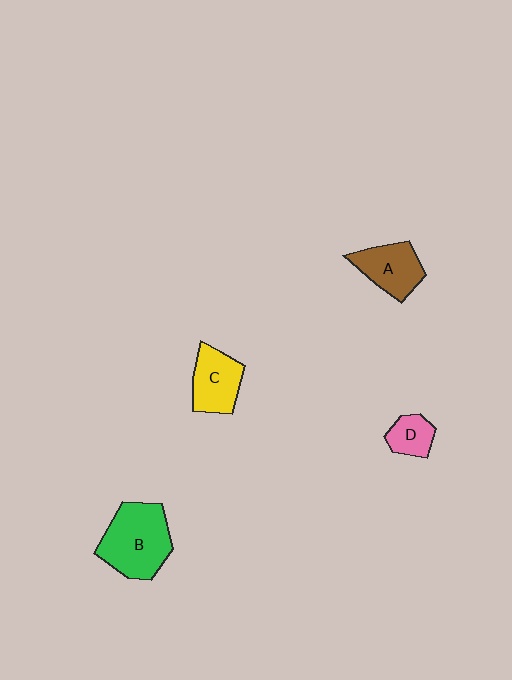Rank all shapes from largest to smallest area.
From largest to smallest: B (green), C (yellow), A (brown), D (pink).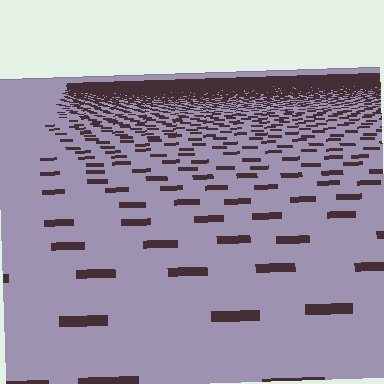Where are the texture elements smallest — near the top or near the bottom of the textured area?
Near the top.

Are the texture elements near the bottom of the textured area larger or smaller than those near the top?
Larger. Near the bottom, elements are closer to the viewer and appear at a bigger on-screen size.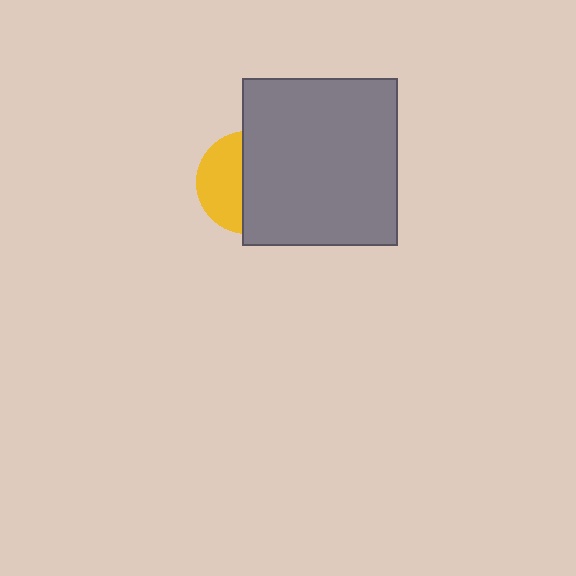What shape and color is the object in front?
The object in front is a gray rectangle.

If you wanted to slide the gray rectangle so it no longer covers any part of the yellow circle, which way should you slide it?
Slide it right — that is the most direct way to separate the two shapes.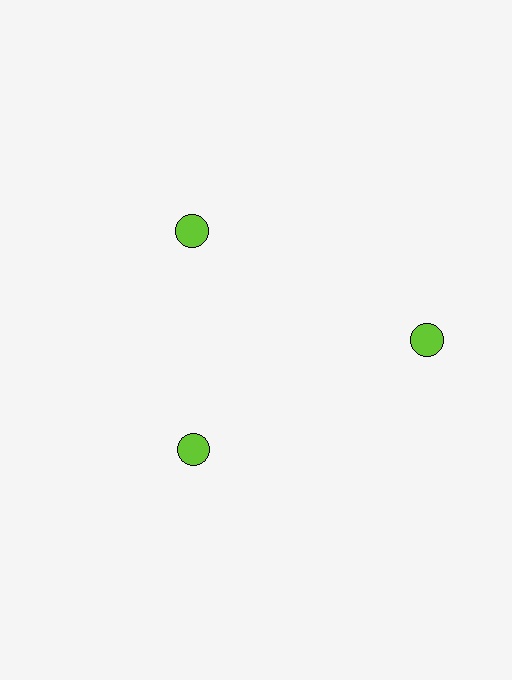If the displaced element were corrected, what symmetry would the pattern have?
It would have 3-fold rotational symmetry — the pattern would map onto itself every 120 degrees.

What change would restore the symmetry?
The symmetry would be restored by moving it inward, back onto the ring so that all 3 circles sit at equal angles and equal distance from the center.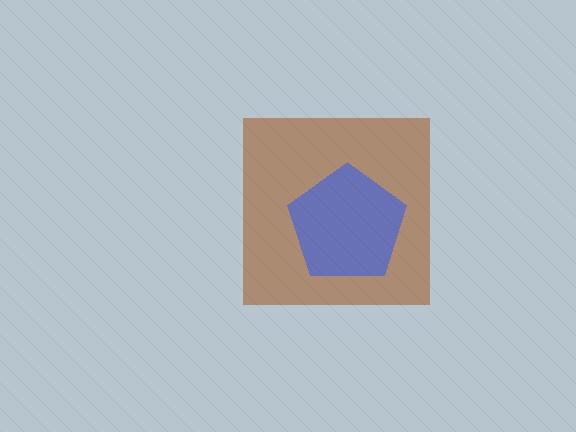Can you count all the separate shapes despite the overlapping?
Yes, there are 2 separate shapes.